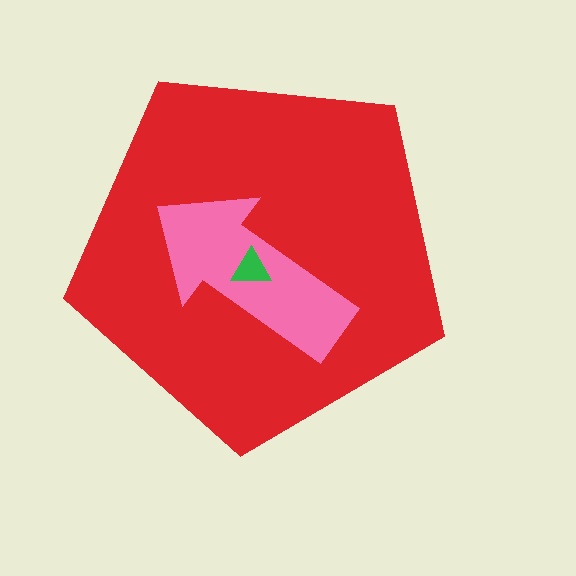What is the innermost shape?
The green triangle.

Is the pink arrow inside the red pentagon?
Yes.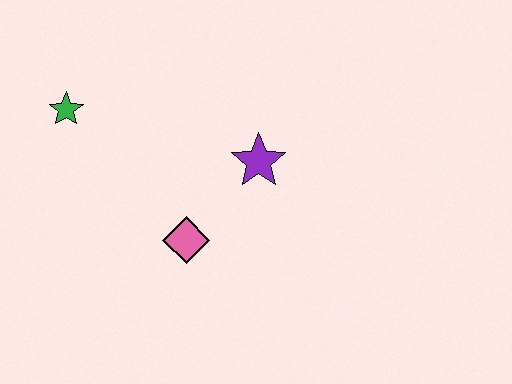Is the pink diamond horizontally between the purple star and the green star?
Yes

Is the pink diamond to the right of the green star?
Yes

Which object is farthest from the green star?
The purple star is farthest from the green star.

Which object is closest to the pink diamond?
The purple star is closest to the pink diamond.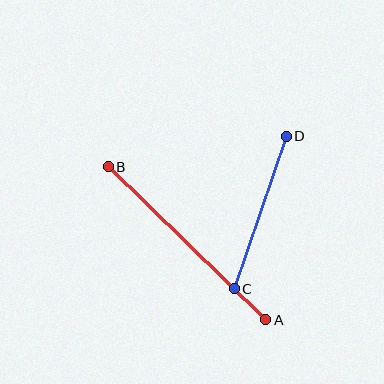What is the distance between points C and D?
The distance is approximately 161 pixels.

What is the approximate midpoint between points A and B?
The midpoint is at approximately (187, 243) pixels.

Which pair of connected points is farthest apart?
Points A and B are farthest apart.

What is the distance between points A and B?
The distance is approximately 220 pixels.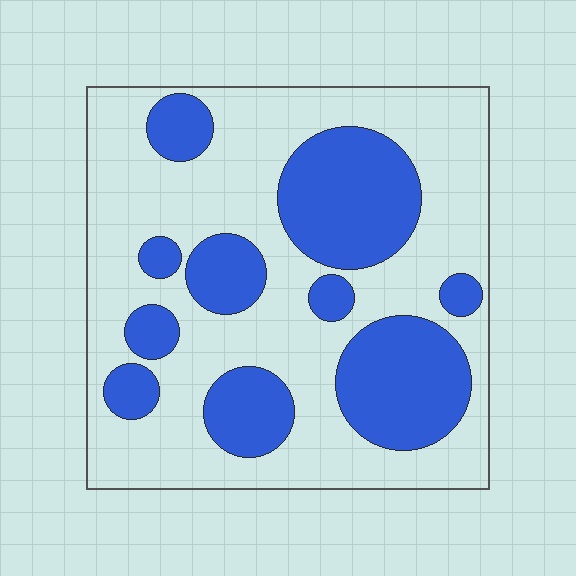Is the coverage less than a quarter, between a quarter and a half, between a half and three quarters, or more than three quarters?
Between a quarter and a half.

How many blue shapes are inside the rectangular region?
10.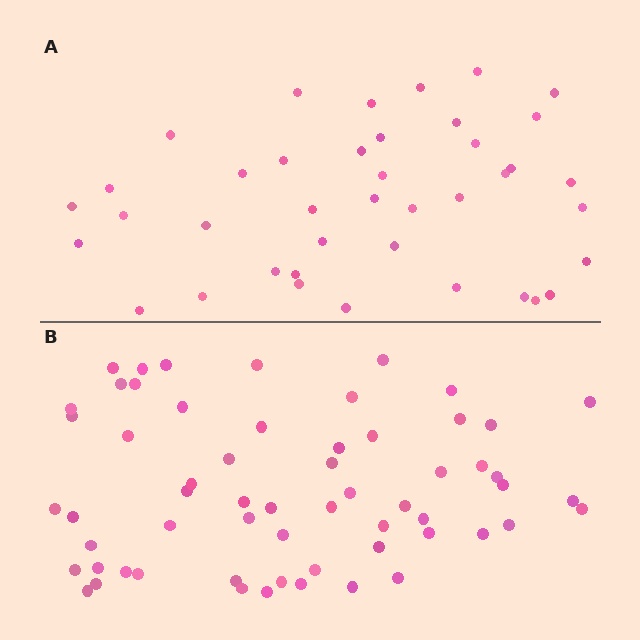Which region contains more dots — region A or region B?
Region B (the bottom region) has more dots.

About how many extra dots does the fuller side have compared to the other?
Region B has approximately 20 more dots than region A.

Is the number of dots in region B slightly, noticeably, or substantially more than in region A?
Region B has substantially more. The ratio is roughly 1.5 to 1.